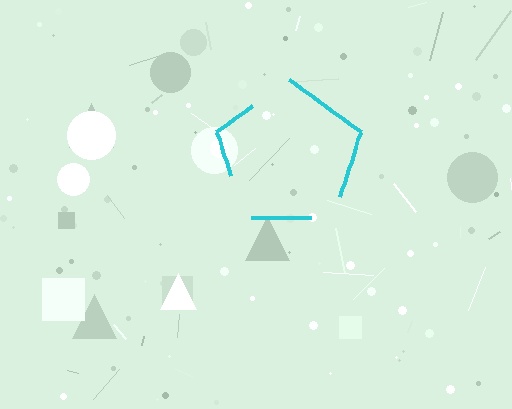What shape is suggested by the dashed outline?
The dashed outline suggests a pentagon.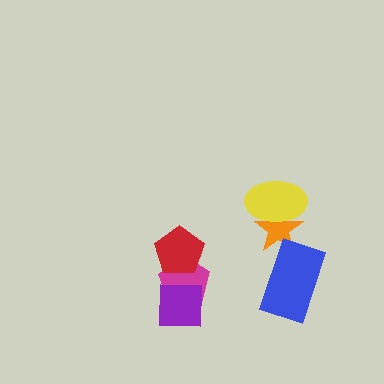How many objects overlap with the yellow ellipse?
1 object overlaps with the yellow ellipse.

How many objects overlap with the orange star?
2 objects overlap with the orange star.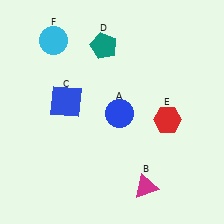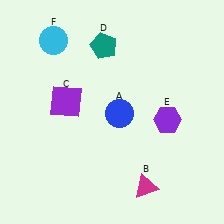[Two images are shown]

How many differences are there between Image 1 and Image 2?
There are 2 differences between the two images.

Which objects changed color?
C changed from blue to purple. E changed from red to purple.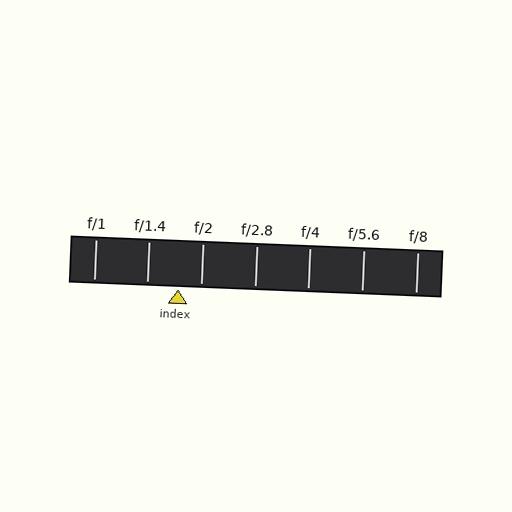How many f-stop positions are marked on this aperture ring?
There are 7 f-stop positions marked.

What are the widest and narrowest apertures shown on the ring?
The widest aperture shown is f/1 and the narrowest is f/8.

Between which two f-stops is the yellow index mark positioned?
The index mark is between f/1.4 and f/2.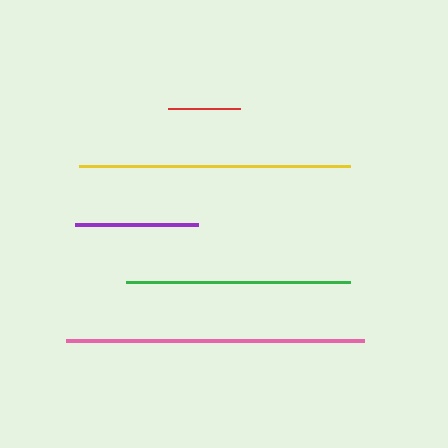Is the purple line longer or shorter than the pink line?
The pink line is longer than the purple line.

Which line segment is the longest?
The pink line is the longest at approximately 298 pixels.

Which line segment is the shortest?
The red line is the shortest at approximately 72 pixels.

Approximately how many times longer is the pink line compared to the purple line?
The pink line is approximately 2.4 times the length of the purple line.